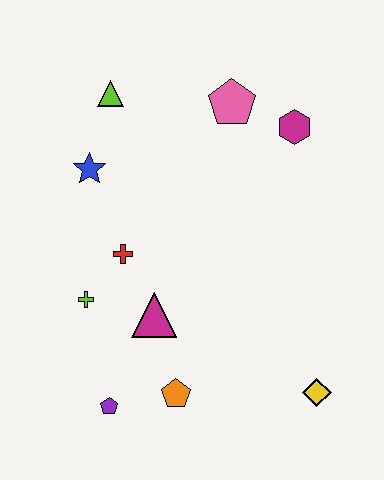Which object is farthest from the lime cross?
The magenta hexagon is farthest from the lime cross.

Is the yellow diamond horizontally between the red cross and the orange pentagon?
No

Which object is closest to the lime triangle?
The blue star is closest to the lime triangle.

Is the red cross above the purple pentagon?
Yes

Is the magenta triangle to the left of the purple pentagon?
No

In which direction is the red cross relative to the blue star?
The red cross is below the blue star.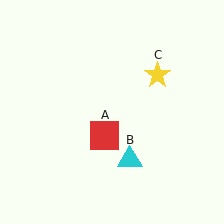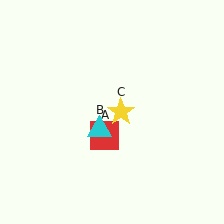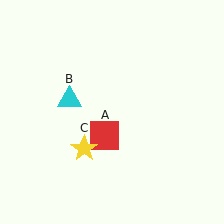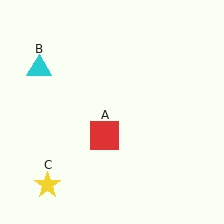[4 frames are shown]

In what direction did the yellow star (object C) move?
The yellow star (object C) moved down and to the left.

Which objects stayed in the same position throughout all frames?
Red square (object A) remained stationary.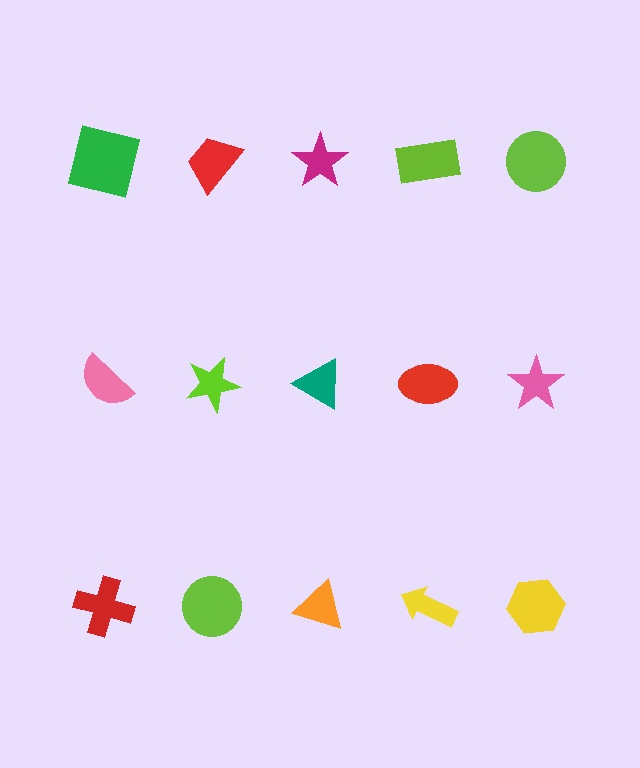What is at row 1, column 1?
A green square.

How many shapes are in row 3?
5 shapes.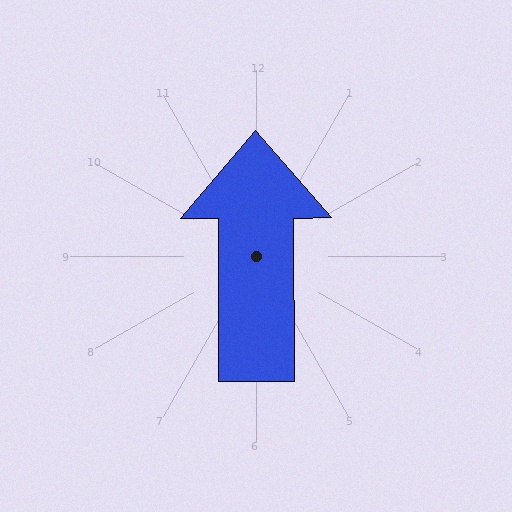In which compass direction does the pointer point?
North.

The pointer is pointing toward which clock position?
Roughly 12 o'clock.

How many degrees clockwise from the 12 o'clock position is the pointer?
Approximately 360 degrees.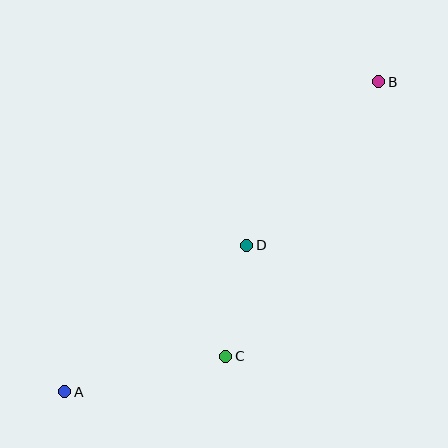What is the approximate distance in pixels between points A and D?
The distance between A and D is approximately 234 pixels.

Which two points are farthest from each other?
Points A and B are farthest from each other.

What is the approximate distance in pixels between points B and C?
The distance between B and C is approximately 314 pixels.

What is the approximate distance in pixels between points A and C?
The distance between A and C is approximately 165 pixels.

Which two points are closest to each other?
Points C and D are closest to each other.